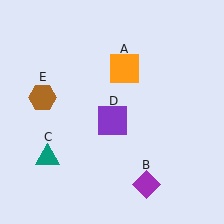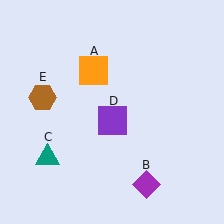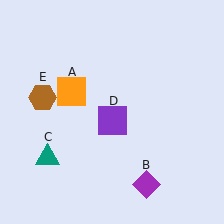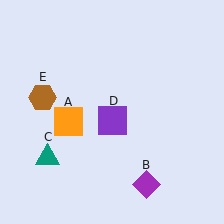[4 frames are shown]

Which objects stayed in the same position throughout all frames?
Purple diamond (object B) and teal triangle (object C) and purple square (object D) and brown hexagon (object E) remained stationary.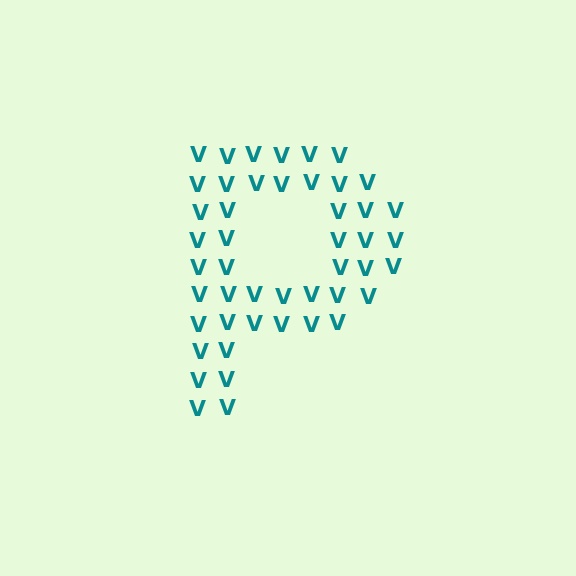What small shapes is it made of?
It is made of small letter V's.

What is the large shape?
The large shape is the letter P.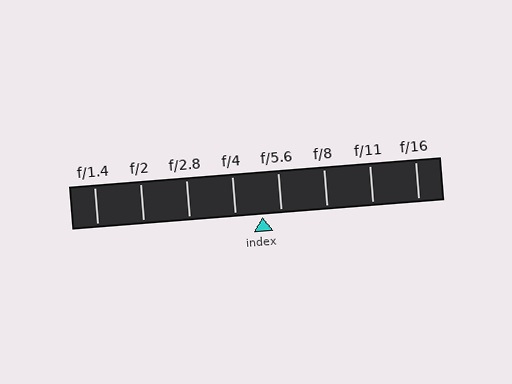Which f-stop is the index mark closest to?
The index mark is closest to f/5.6.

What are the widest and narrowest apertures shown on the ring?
The widest aperture shown is f/1.4 and the narrowest is f/16.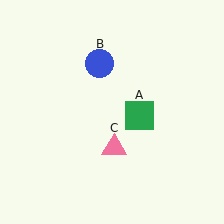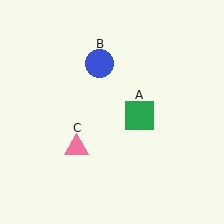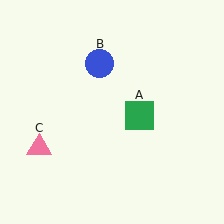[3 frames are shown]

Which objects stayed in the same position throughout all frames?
Green square (object A) and blue circle (object B) remained stationary.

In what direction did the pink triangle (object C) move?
The pink triangle (object C) moved left.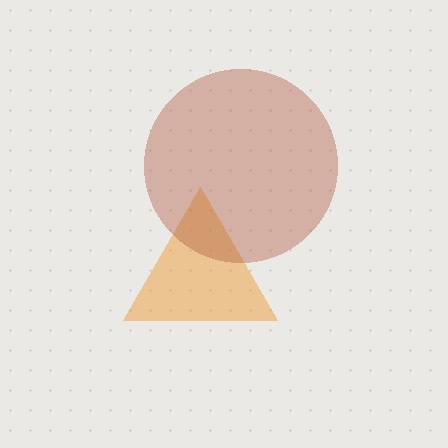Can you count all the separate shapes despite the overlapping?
Yes, there are 2 separate shapes.